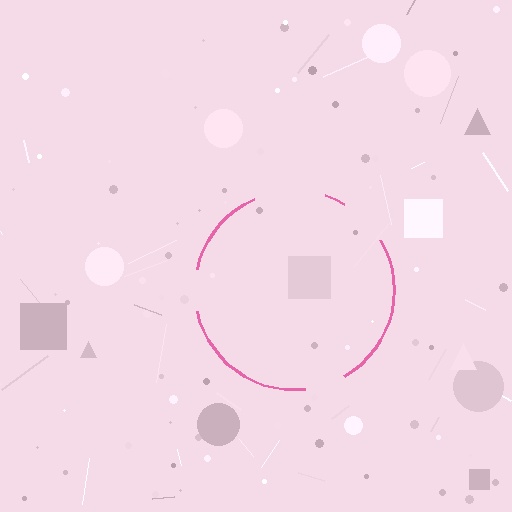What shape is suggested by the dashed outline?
The dashed outline suggests a circle.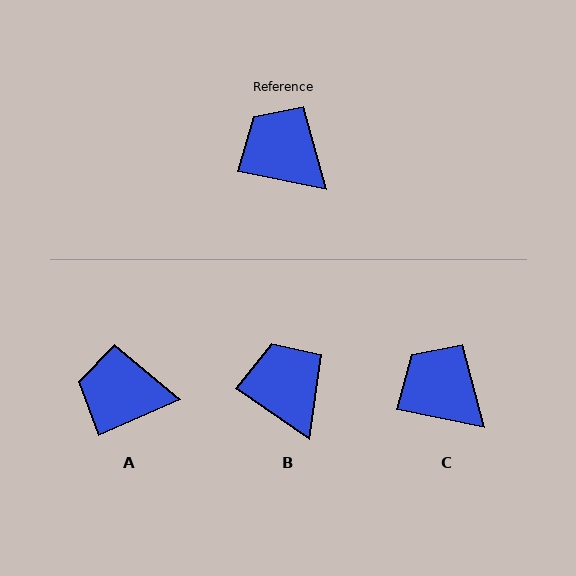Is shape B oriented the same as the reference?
No, it is off by about 24 degrees.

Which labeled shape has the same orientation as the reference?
C.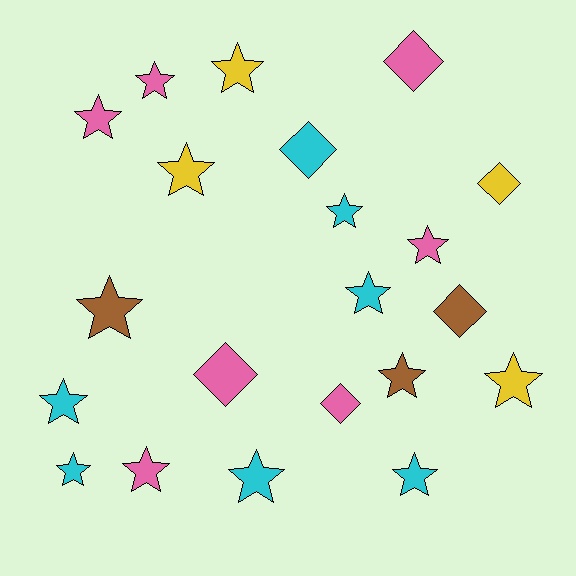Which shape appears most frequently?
Star, with 15 objects.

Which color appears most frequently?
Cyan, with 7 objects.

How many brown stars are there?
There are 2 brown stars.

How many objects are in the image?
There are 21 objects.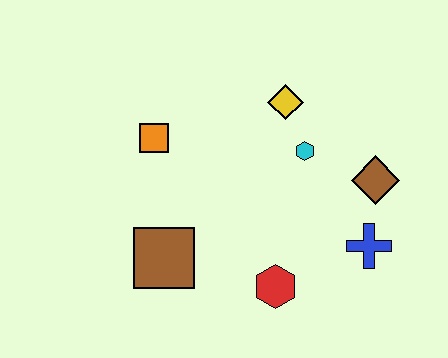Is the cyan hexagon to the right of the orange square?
Yes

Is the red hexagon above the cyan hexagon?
No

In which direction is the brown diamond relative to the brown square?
The brown diamond is to the right of the brown square.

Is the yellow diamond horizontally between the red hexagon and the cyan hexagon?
Yes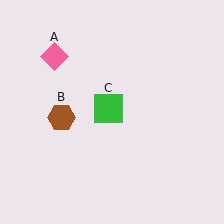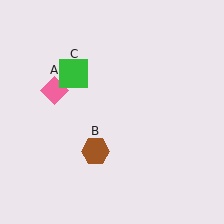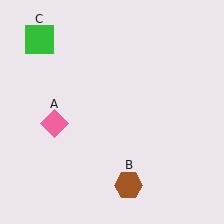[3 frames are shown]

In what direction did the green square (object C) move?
The green square (object C) moved up and to the left.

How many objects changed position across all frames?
3 objects changed position: pink diamond (object A), brown hexagon (object B), green square (object C).